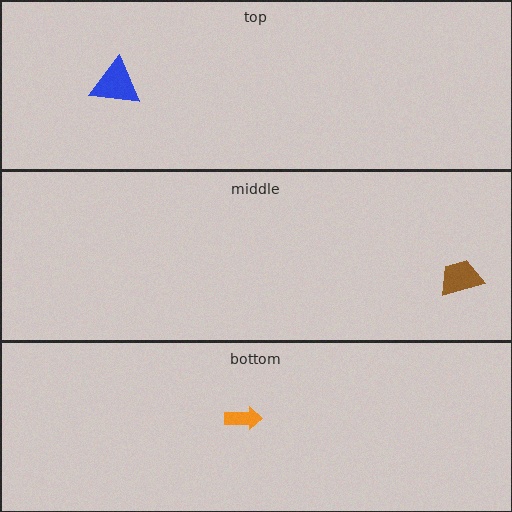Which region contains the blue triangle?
The top region.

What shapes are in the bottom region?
The orange arrow.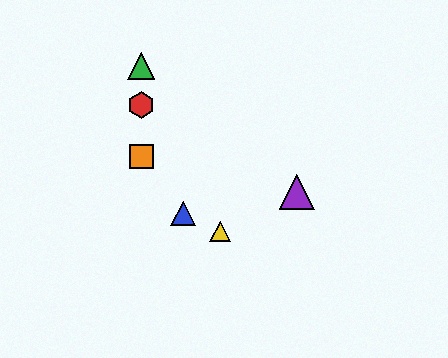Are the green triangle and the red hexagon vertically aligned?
Yes, both are at x≈141.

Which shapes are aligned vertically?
The red hexagon, the green triangle, the orange square are aligned vertically.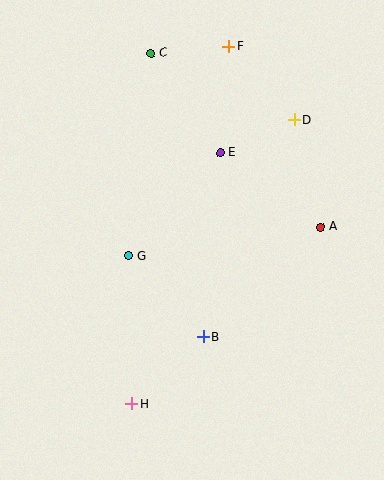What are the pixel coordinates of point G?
Point G is at (129, 256).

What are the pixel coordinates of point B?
Point B is at (203, 337).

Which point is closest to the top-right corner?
Point D is closest to the top-right corner.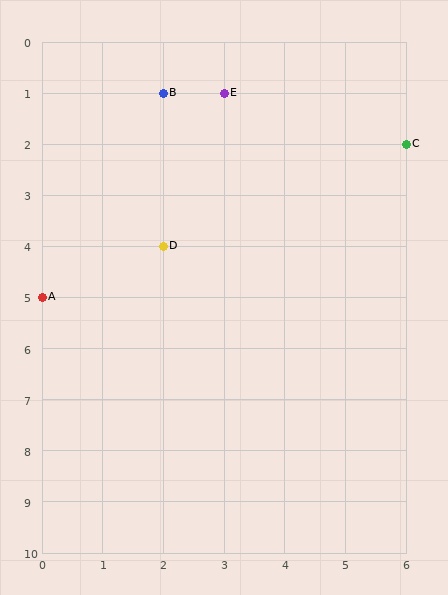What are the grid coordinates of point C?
Point C is at grid coordinates (6, 2).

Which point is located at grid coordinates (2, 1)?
Point B is at (2, 1).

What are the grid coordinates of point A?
Point A is at grid coordinates (0, 5).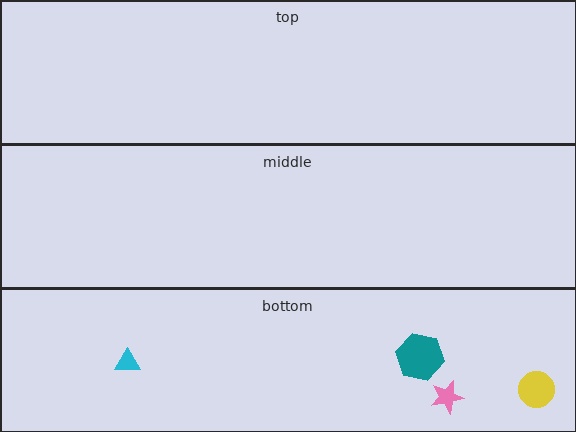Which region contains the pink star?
The bottom region.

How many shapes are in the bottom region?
4.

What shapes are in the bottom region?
The cyan triangle, the pink star, the teal hexagon, the yellow circle.